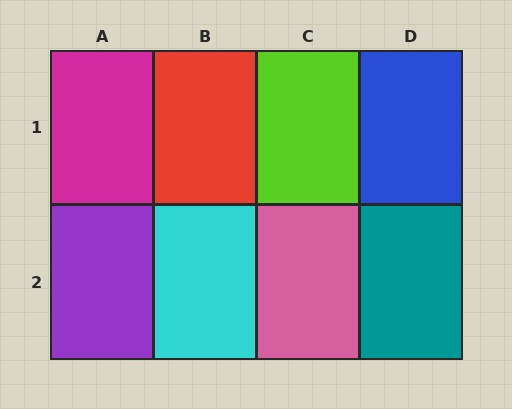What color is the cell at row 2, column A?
Purple.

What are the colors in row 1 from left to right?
Magenta, red, lime, blue.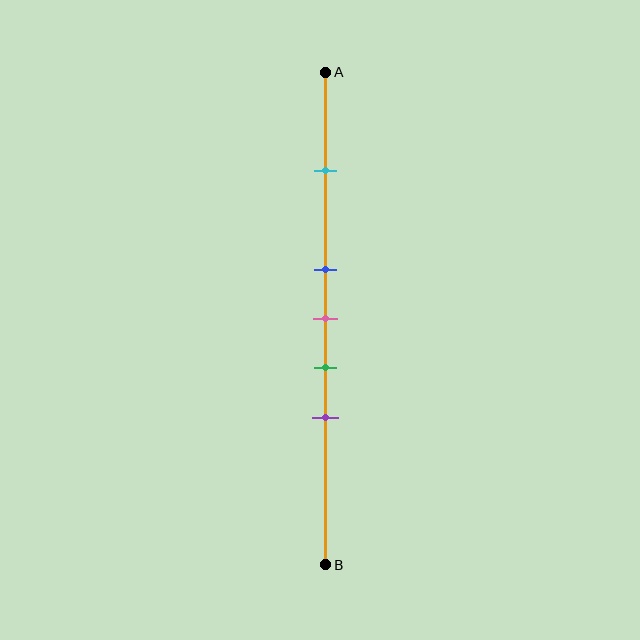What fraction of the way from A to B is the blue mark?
The blue mark is approximately 40% (0.4) of the way from A to B.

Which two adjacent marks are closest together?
The blue and pink marks are the closest adjacent pair.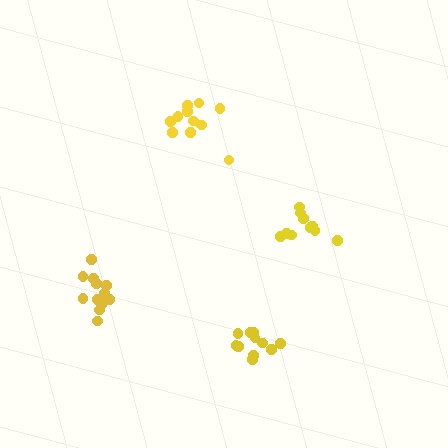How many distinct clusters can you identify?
There are 4 distinct clusters.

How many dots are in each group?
Group 1: 11 dots, Group 2: 12 dots, Group 3: 10 dots, Group 4: 14 dots (47 total).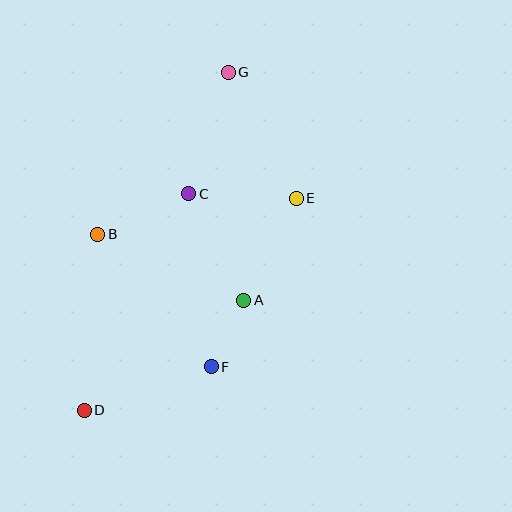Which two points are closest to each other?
Points A and F are closest to each other.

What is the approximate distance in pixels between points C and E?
The distance between C and E is approximately 108 pixels.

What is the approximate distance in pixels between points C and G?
The distance between C and G is approximately 127 pixels.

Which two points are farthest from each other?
Points D and G are farthest from each other.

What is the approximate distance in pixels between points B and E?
The distance between B and E is approximately 202 pixels.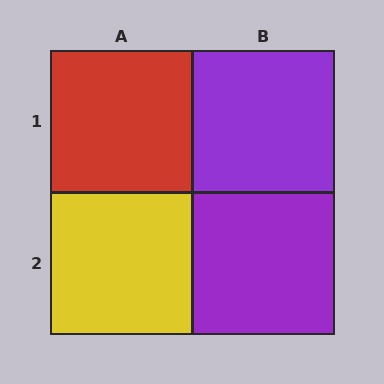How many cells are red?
1 cell is red.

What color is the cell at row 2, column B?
Purple.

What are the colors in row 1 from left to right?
Red, purple.